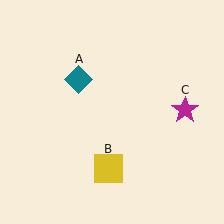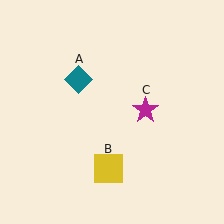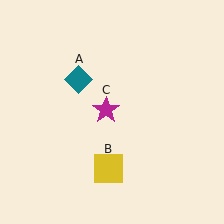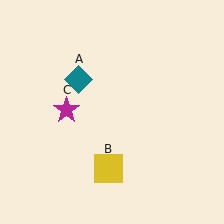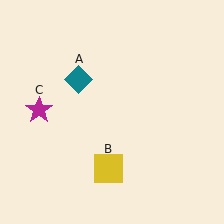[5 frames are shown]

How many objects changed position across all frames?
1 object changed position: magenta star (object C).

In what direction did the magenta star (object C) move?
The magenta star (object C) moved left.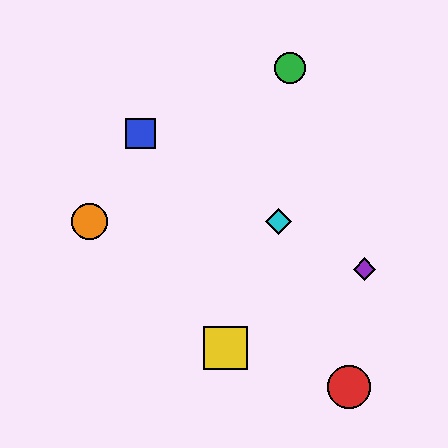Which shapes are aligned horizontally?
The orange circle, the cyan diamond are aligned horizontally.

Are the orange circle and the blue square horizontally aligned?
No, the orange circle is at y≈221 and the blue square is at y≈134.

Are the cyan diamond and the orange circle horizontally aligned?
Yes, both are at y≈221.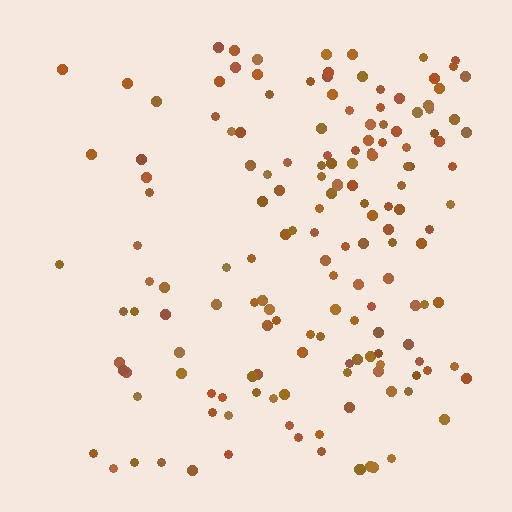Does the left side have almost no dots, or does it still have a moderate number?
Still a moderate number, just noticeably fewer than the right.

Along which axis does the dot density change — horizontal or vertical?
Horizontal.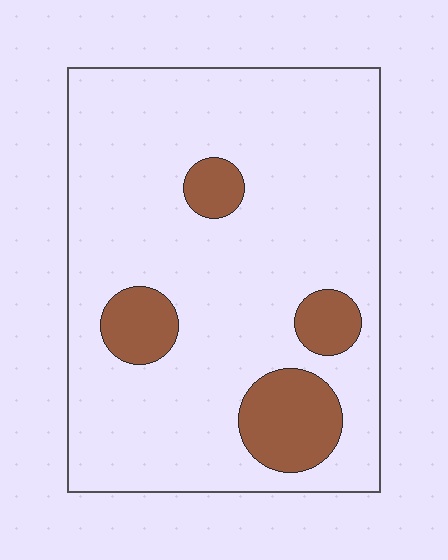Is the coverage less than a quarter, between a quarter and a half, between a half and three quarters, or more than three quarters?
Less than a quarter.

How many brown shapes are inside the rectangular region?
4.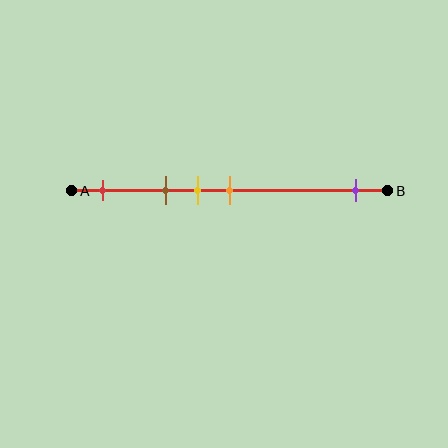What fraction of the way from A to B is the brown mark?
The brown mark is approximately 30% (0.3) of the way from A to B.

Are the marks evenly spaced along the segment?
No, the marks are not evenly spaced.